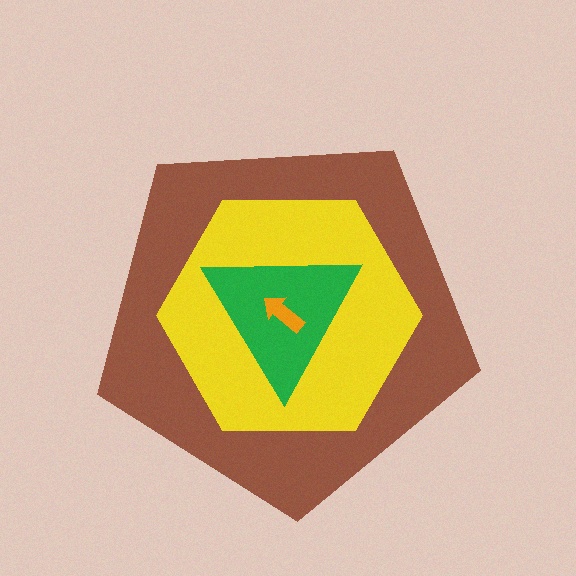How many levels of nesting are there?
4.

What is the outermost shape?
The brown pentagon.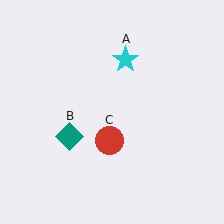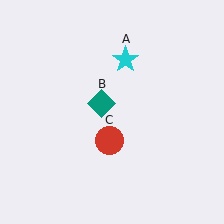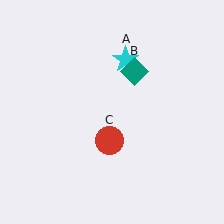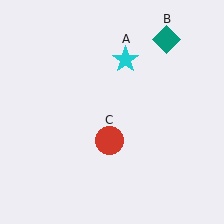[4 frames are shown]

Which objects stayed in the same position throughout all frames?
Cyan star (object A) and red circle (object C) remained stationary.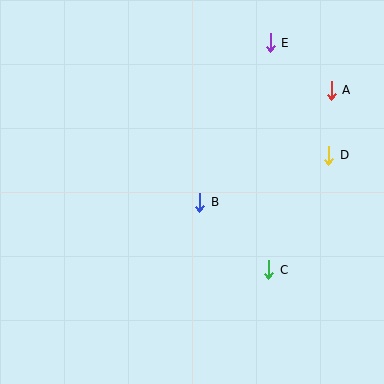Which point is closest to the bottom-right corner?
Point C is closest to the bottom-right corner.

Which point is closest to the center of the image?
Point B at (200, 202) is closest to the center.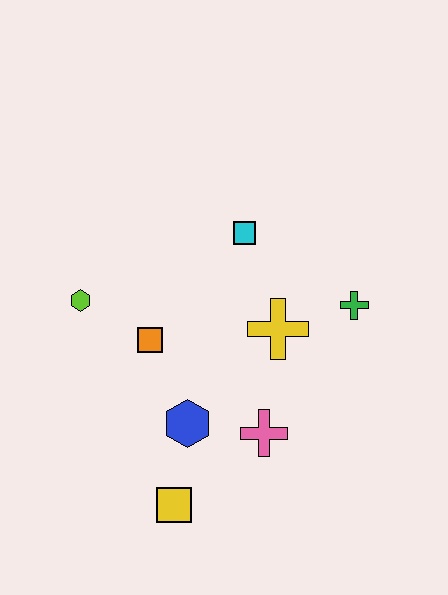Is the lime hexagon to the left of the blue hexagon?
Yes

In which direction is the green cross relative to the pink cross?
The green cross is above the pink cross.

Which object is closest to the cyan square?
The yellow cross is closest to the cyan square.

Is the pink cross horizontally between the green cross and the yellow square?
Yes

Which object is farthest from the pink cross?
The lime hexagon is farthest from the pink cross.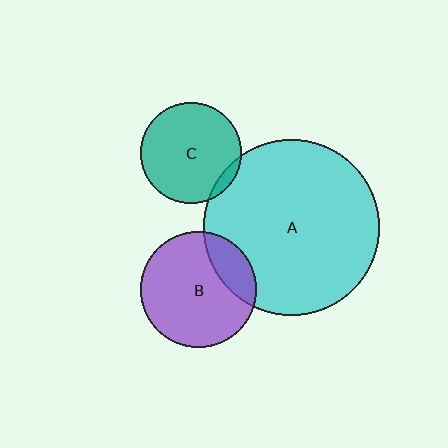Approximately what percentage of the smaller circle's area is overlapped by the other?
Approximately 20%.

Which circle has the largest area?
Circle A (cyan).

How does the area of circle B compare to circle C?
Approximately 1.3 times.